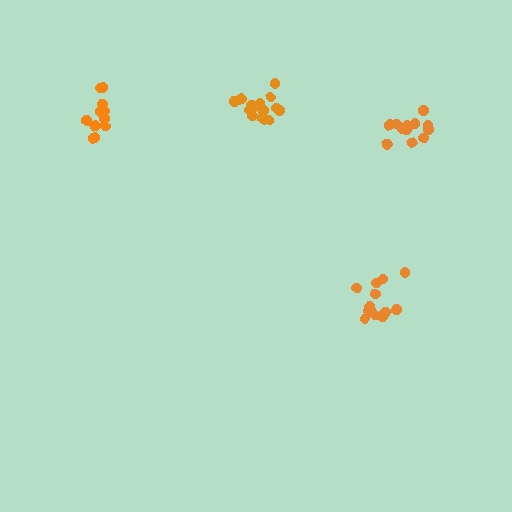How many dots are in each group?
Group 1: 12 dots, Group 2: 13 dots, Group 3: 12 dots, Group 4: 15 dots (52 total).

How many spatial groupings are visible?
There are 4 spatial groupings.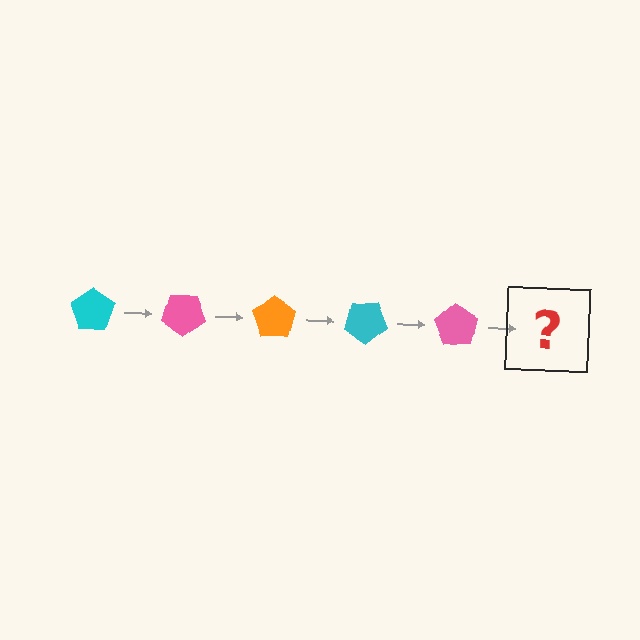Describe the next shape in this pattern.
It should be an orange pentagon, rotated 175 degrees from the start.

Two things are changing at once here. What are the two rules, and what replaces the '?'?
The two rules are that it rotates 35 degrees each step and the color cycles through cyan, pink, and orange. The '?' should be an orange pentagon, rotated 175 degrees from the start.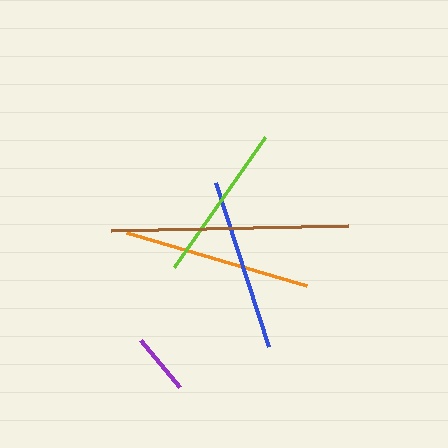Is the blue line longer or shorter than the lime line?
The blue line is longer than the lime line.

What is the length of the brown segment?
The brown segment is approximately 238 pixels long.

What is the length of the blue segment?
The blue segment is approximately 172 pixels long.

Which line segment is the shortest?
The purple line is the shortest at approximately 61 pixels.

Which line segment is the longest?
The brown line is the longest at approximately 238 pixels.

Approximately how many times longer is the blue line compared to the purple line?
The blue line is approximately 2.8 times the length of the purple line.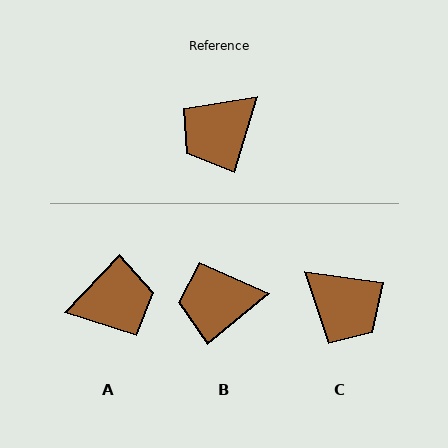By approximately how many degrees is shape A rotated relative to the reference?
Approximately 154 degrees counter-clockwise.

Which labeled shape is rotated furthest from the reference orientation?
A, about 154 degrees away.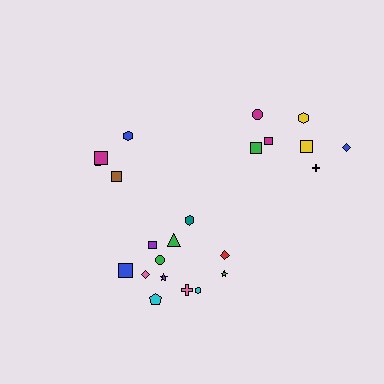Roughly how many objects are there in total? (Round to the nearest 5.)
Roughly 25 objects in total.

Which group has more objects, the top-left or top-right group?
The top-right group.